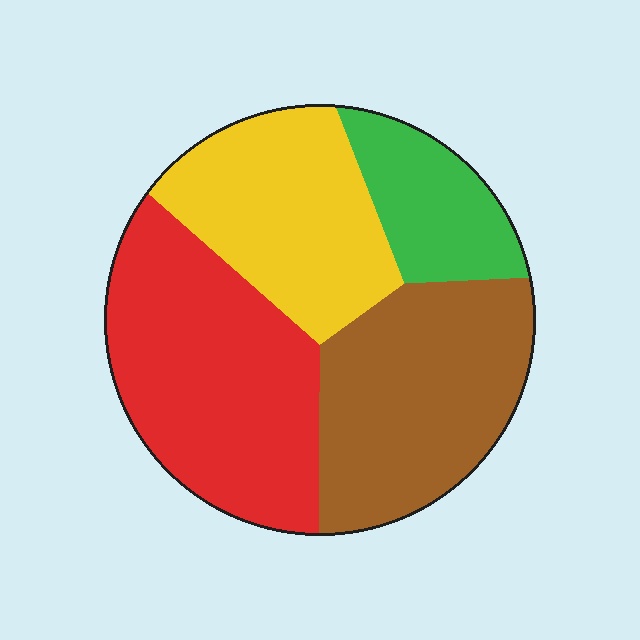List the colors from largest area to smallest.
From largest to smallest: red, brown, yellow, green.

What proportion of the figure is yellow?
Yellow takes up about one quarter (1/4) of the figure.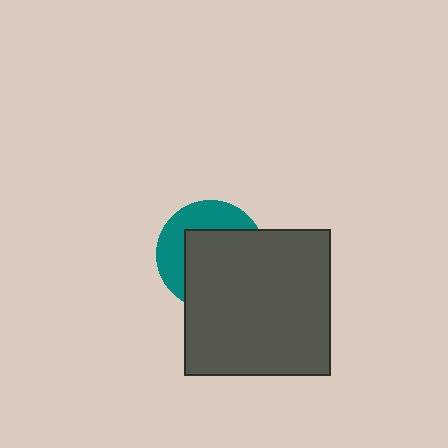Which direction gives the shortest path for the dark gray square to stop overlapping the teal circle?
Moving toward the lower-right gives the shortest separation.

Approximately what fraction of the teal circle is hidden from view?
Roughly 61% of the teal circle is hidden behind the dark gray square.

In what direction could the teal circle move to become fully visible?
The teal circle could move toward the upper-left. That would shift it out from behind the dark gray square entirely.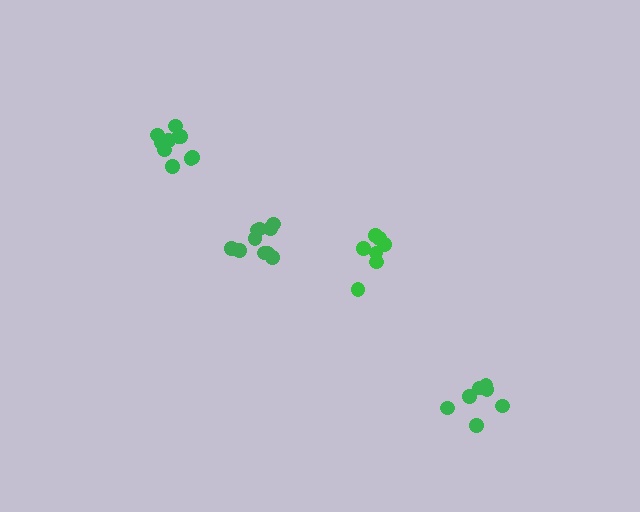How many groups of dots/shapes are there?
There are 4 groups.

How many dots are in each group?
Group 1: 7 dots, Group 2: 7 dots, Group 3: 10 dots, Group 4: 10 dots (34 total).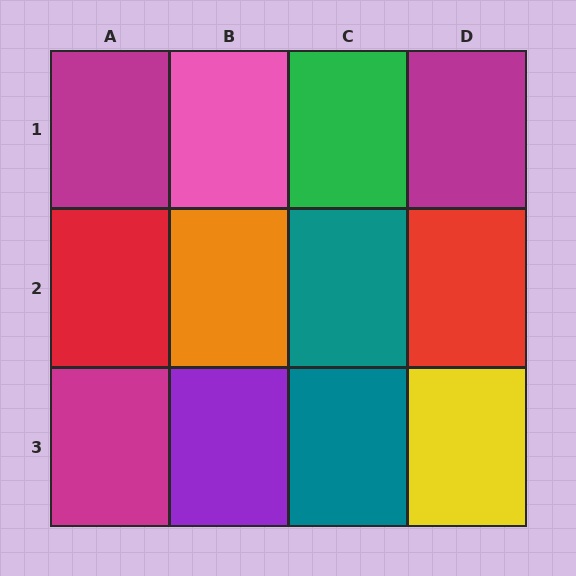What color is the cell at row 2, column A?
Red.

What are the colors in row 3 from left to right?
Magenta, purple, teal, yellow.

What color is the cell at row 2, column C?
Teal.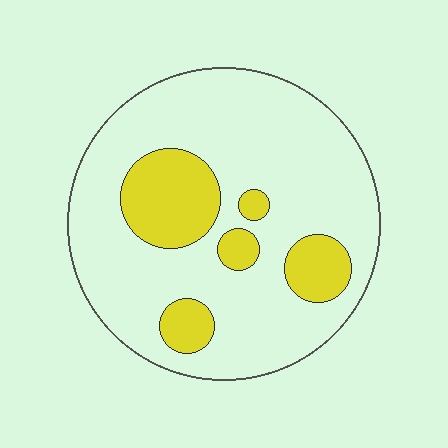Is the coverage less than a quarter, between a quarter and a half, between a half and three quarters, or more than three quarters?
Less than a quarter.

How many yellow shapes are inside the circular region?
5.